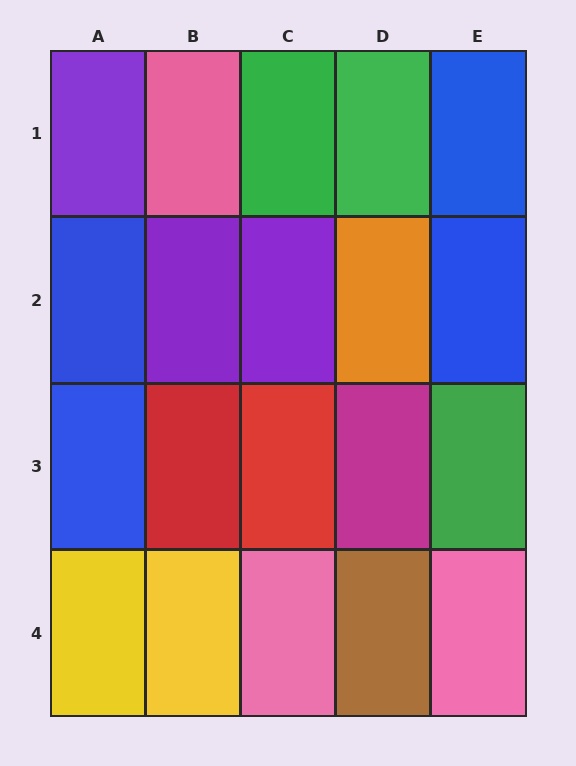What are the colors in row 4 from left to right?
Yellow, yellow, pink, brown, pink.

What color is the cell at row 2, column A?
Blue.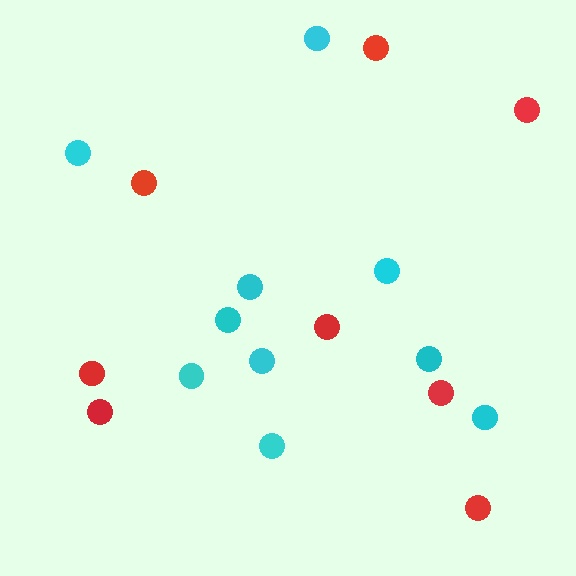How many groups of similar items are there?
There are 2 groups: one group of red circles (8) and one group of cyan circles (10).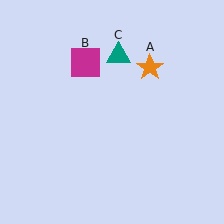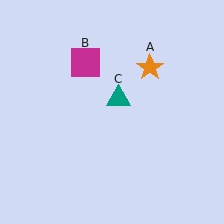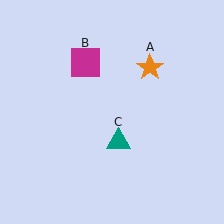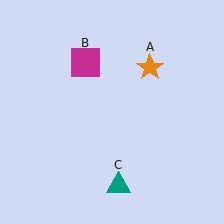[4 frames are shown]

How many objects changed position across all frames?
1 object changed position: teal triangle (object C).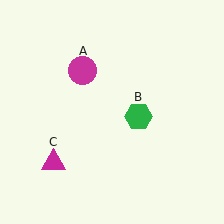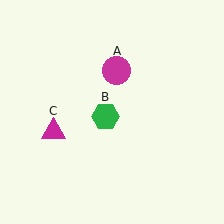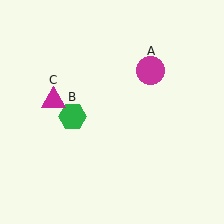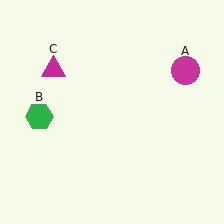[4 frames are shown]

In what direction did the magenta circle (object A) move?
The magenta circle (object A) moved right.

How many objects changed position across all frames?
3 objects changed position: magenta circle (object A), green hexagon (object B), magenta triangle (object C).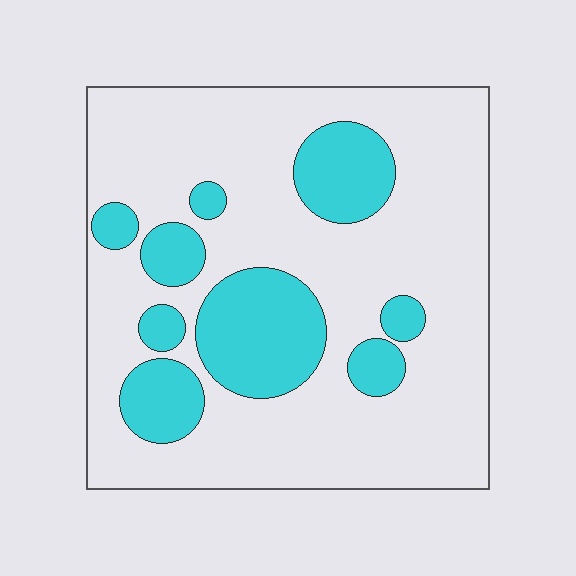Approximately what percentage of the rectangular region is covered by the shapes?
Approximately 25%.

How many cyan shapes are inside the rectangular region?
9.